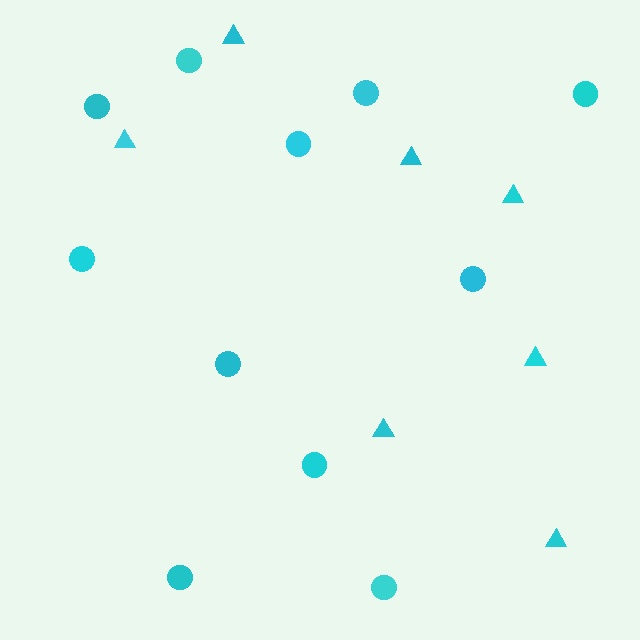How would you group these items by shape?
There are 2 groups: one group of triangles (7) and one group of circles (11).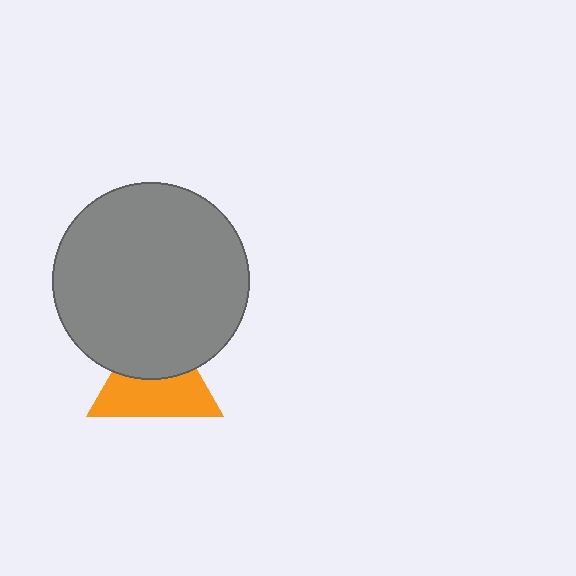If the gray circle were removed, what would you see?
You would see the complete orange triangle.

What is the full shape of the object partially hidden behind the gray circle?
The partially hidden object is an orange triangle.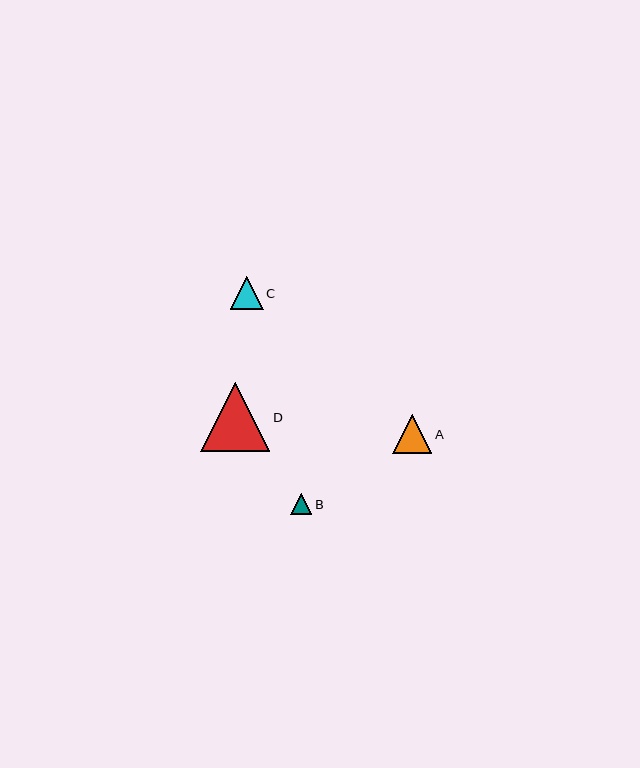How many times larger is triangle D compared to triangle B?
Triangle D is approximately 3.3 times the size of triangle B.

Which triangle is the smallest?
Triangle B is the smallest with a size of approximately 21 pixels.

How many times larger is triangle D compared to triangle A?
Triangle D is approximately 1.8 times the size of triangle A.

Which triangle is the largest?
Triangle D is the largest with a size of approximately 69 pixels.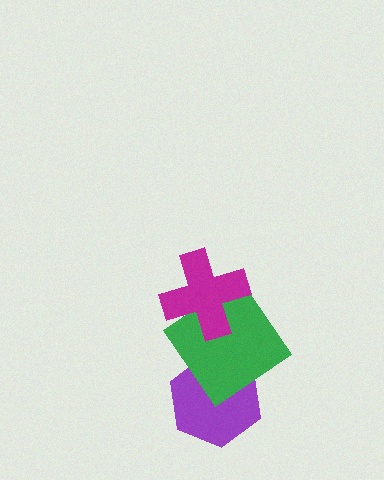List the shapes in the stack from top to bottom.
From top to bottom: the magenta cross, the green diamond, the purple hexagon.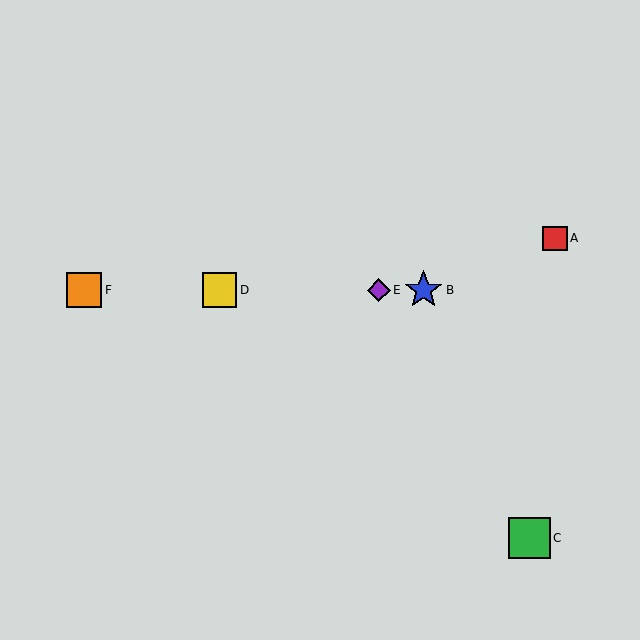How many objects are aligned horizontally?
4 objects (B, D, E, F) are aligned horizontally.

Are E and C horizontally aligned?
No, E is at y≈290 and C is at y≈538.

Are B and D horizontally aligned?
Yes, both are at y≈290.